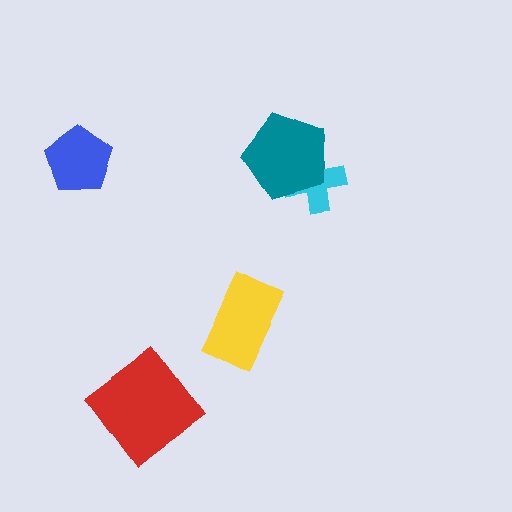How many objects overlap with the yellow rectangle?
0 objects overlap with the yellow rectangle.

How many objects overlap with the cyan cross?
1 object overlaps with the cyan cross.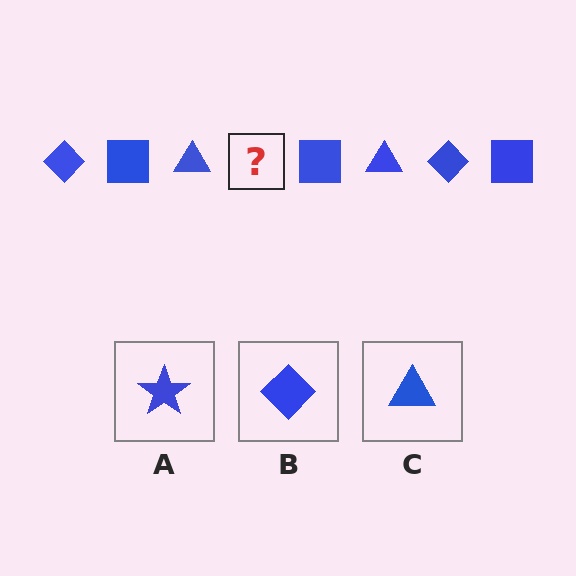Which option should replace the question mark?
Option B.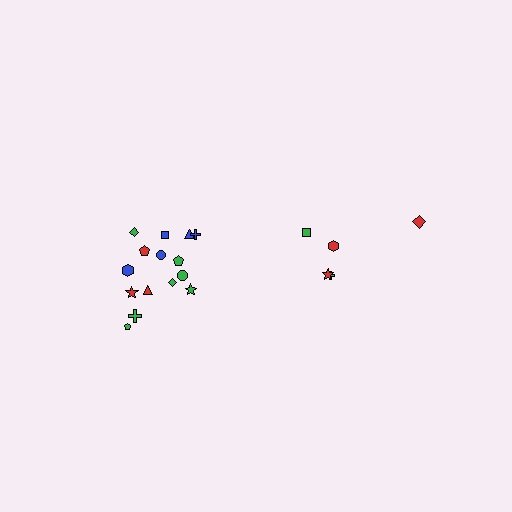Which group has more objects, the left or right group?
The left group.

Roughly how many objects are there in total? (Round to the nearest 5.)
Roughly 20 objects in total.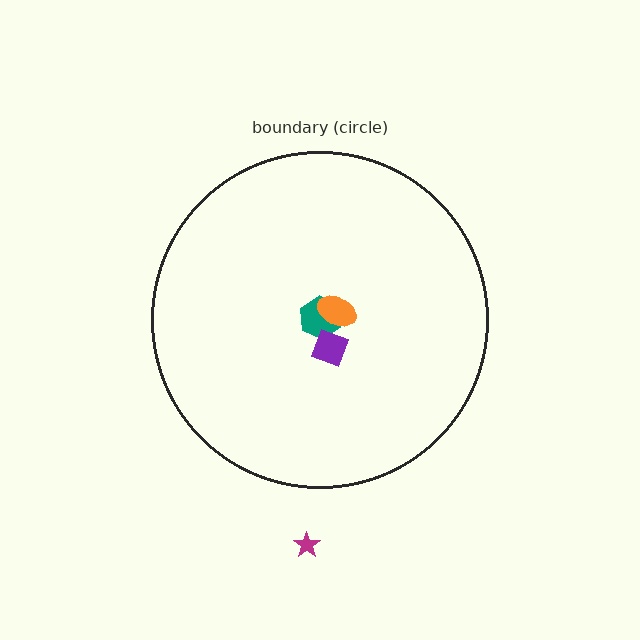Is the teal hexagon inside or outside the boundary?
Inside.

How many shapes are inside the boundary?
3 inside, 1 outside.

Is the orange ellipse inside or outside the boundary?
Inside.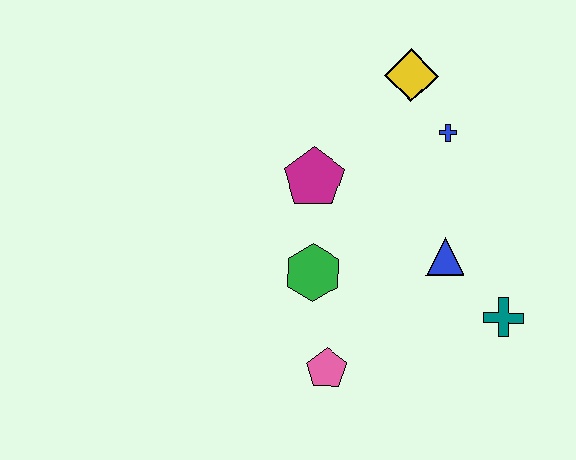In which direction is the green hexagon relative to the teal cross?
The green hexagon is to the left of the teal cross.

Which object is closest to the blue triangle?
The teal cross is closest to the blue triangle.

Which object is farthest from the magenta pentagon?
The teal cross is farthest from the magenta pentagon.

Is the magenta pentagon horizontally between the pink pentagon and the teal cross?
No